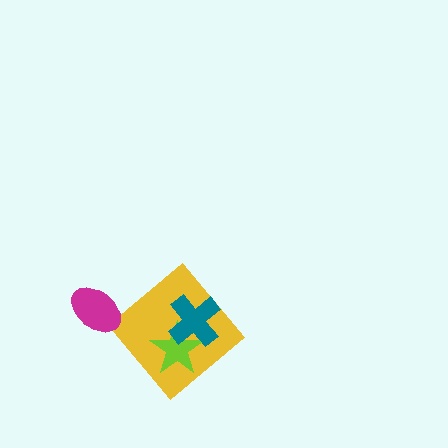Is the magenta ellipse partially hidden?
No, no other shape covers it.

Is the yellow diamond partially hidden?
Yes, it is partially covered by another shape.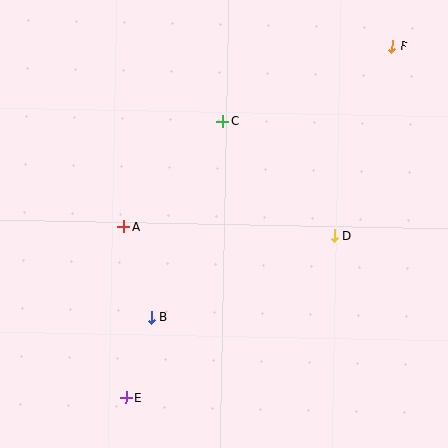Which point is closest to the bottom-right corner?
Point D is closest to the bottom-right corner.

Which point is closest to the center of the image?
Point A at (124, 227) is closest to the center.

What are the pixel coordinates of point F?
Point F is at (392, 47).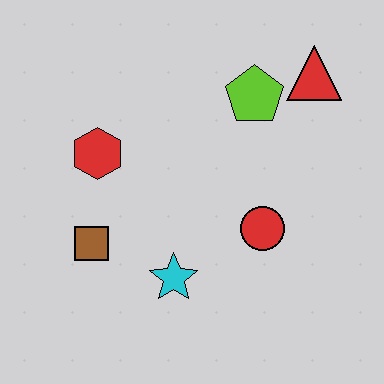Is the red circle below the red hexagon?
Yes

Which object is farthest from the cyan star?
The red triangle is farthest from the cyan star.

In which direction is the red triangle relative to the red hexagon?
The red triangle is to the right of the red hexagon.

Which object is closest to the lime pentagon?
The red triangle is closest to the lime pentagon.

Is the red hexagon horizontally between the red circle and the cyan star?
No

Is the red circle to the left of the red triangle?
Yes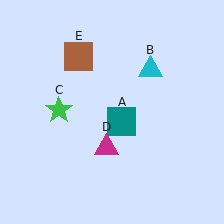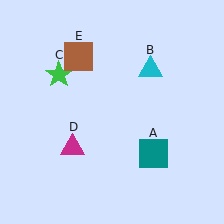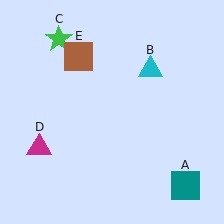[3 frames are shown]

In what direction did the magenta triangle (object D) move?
The magenta triangle (object D) moved left.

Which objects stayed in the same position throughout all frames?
Cyan triangle (object B) and brown square (object E) remained stationary.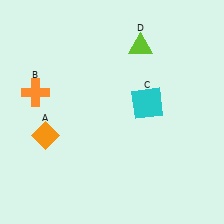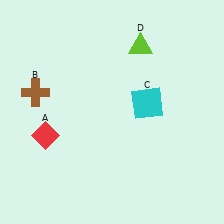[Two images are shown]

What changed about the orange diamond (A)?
In Image 1, A is orange. In Image 2, it changed to red.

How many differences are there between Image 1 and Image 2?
There are 2 differences between the two images.